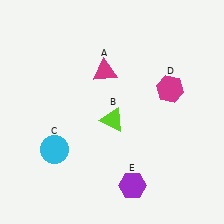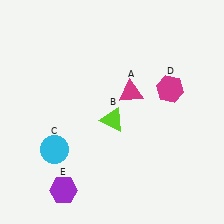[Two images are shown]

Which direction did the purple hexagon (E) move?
The purple hexagon (E) moved left.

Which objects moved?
The objects that moved are: the magenta triangle (A), the purple hexagon (E).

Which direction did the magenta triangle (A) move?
The magenta triangle (A) moved right.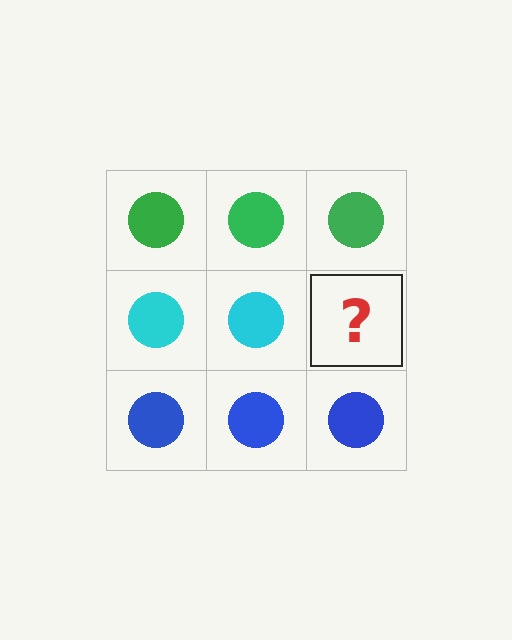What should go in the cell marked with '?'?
The missing cell should contain a cyan circle.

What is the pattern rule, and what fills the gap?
The rule is that each row has a consistent color. The gap should be filled with a cyan circle.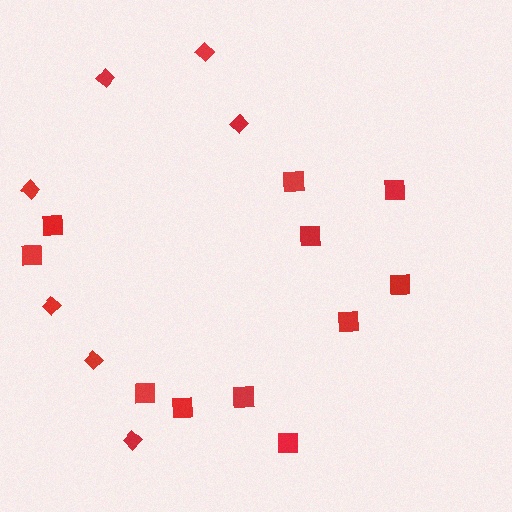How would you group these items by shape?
There are 2 groups: one group of diamonds (7) and one group of squares (11).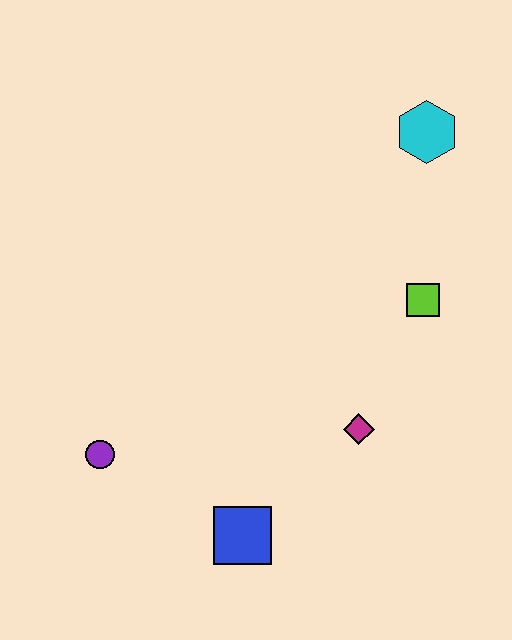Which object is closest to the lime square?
The magenta diamond is closest to the lime square.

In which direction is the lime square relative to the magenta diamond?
The lime square is above the magenta diamond.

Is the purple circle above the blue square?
Yes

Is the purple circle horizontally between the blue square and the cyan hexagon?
No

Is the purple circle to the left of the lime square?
Yes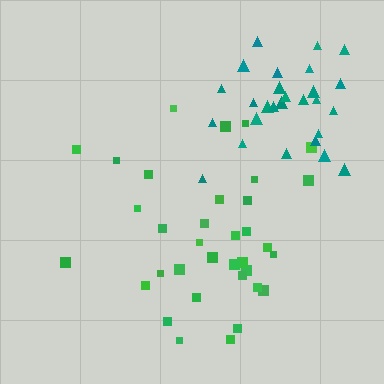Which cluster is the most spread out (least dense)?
Green.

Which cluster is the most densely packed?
Teal.